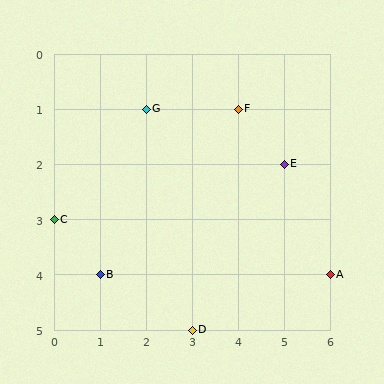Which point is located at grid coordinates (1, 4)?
Point B is at (1, 4).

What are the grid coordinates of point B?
Point B is at grid coordinates (1, 4).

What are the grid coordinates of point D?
Point D is at grid coordinates (3, 5).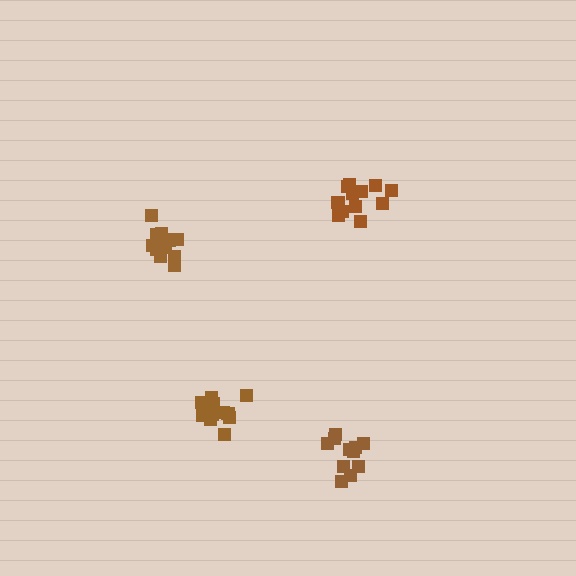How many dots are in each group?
Group 1: 12 dots, Group 2: 13 dots, Group 3: 12 dots, Group 4: 13 dots (50 total).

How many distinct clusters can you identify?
There are 4 distinct clusters.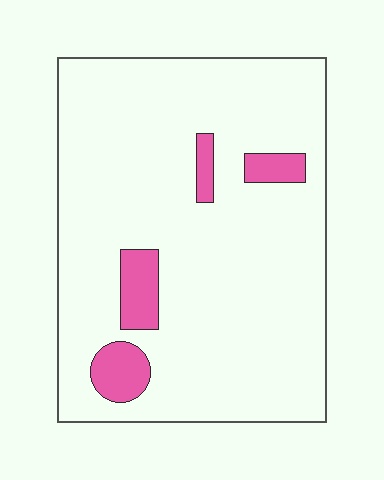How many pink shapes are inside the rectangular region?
4.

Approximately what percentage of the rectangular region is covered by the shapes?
Approximately 10%.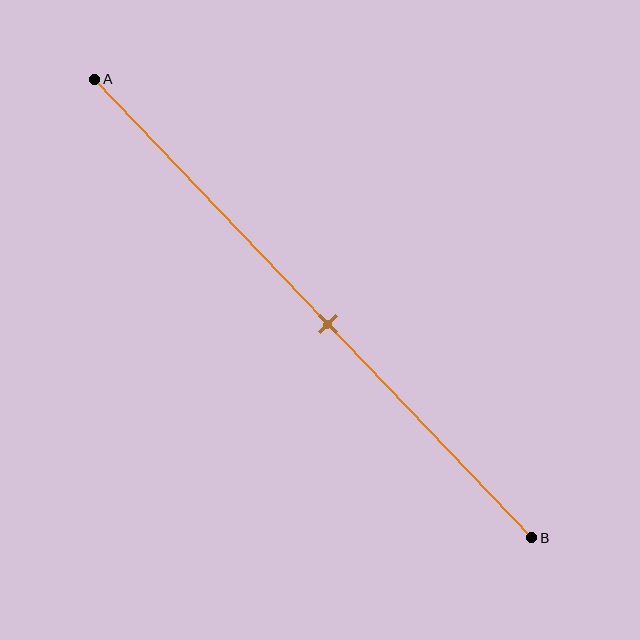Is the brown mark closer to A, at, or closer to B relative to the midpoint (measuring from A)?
The brown mark is closer to point B than the midpoint of segment AB.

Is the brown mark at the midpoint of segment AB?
No, the mark is at about 55% from A, not at the 50% midpoint.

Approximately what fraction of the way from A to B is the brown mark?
The brown mark is approximately 55% of the way from A to B.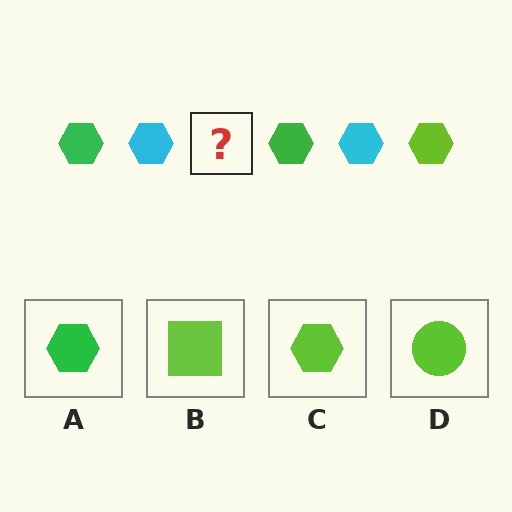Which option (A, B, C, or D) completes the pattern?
C.